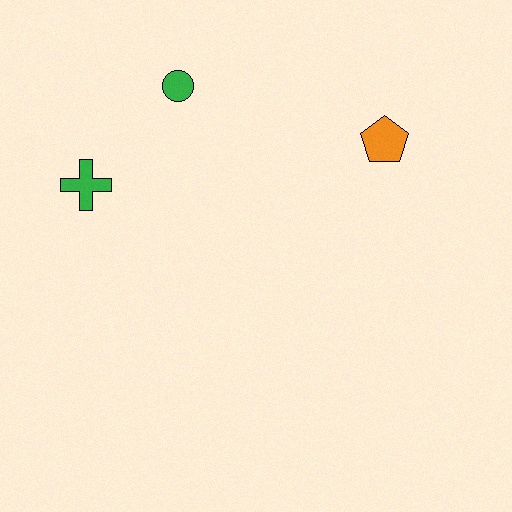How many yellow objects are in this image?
There are no yellow objects.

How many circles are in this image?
There is 1 circle.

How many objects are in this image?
There are 3 objects.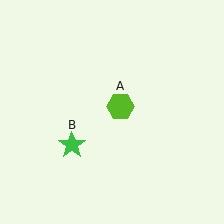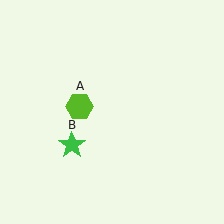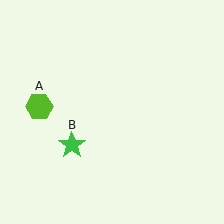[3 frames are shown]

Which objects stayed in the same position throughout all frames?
Green star (object B) remained stationary.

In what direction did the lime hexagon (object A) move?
The lime hexagon (object A) moved left.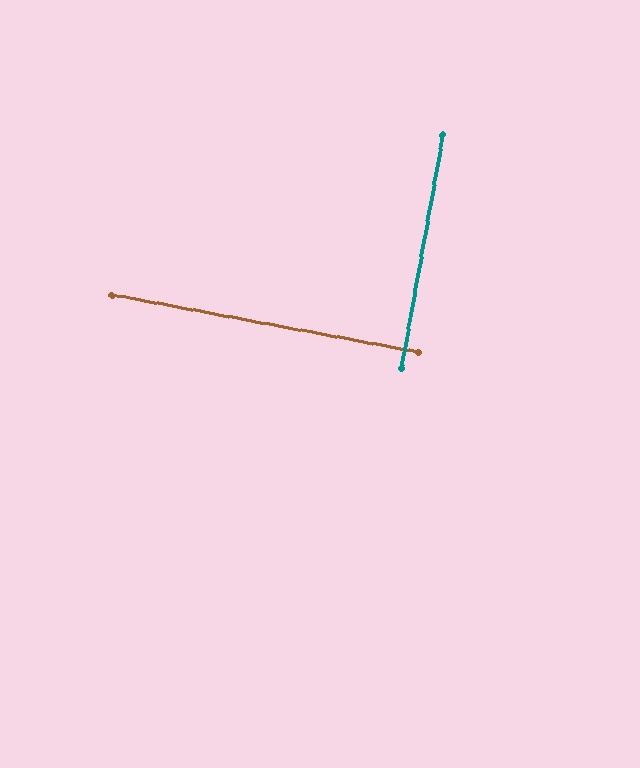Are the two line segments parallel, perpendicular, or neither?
Perpendicular — they meet at approximately 89°.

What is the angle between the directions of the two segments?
Approximately 89 degrees.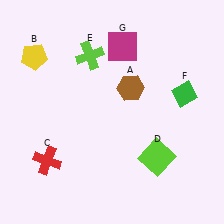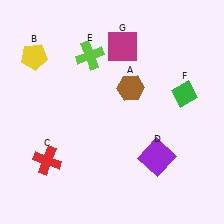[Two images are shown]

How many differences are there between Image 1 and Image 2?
There is 1 difference between the two images.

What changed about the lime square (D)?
In Image 1, D is lime. In Image 2, it changed to purple.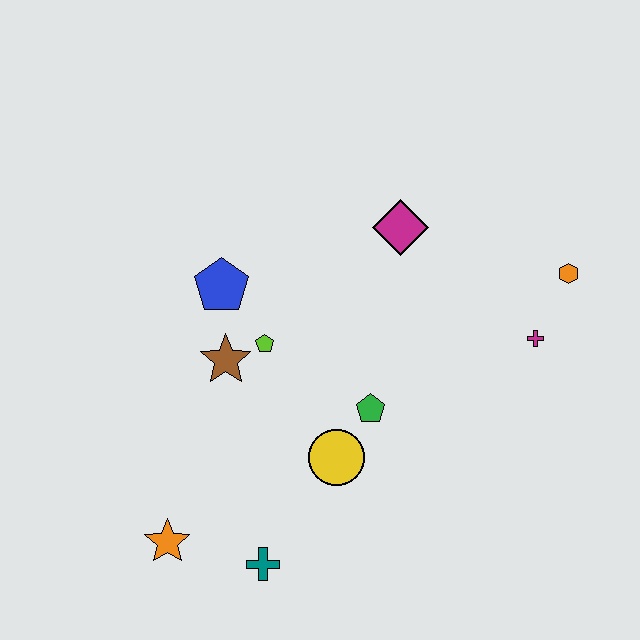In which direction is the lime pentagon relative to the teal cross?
The lime pentagon is above the teal cross.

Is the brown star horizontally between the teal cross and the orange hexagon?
No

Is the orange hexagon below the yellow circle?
No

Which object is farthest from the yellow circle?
The orange hexagon is farthest from the yellow circle.